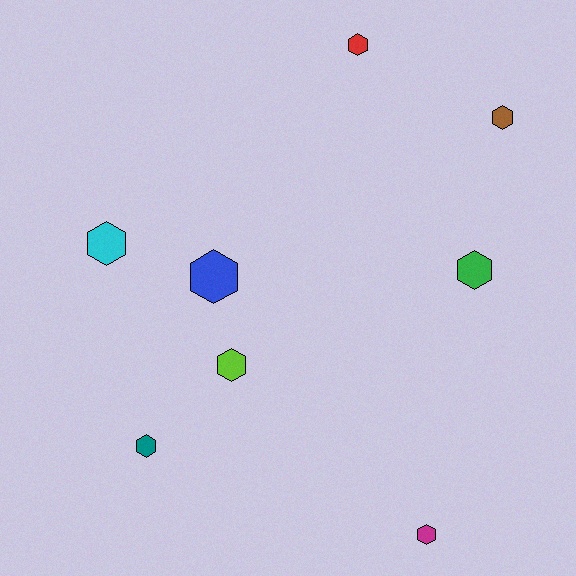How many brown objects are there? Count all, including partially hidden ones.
There is 1 brown object.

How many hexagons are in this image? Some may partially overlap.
There are 8 hexagons.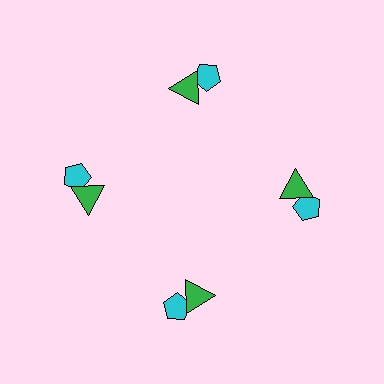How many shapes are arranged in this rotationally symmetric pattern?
There are 8 shapes, arranged in 4 groups of 2.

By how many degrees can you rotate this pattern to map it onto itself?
The pattern maps onto itself every 90 degrees of rotation.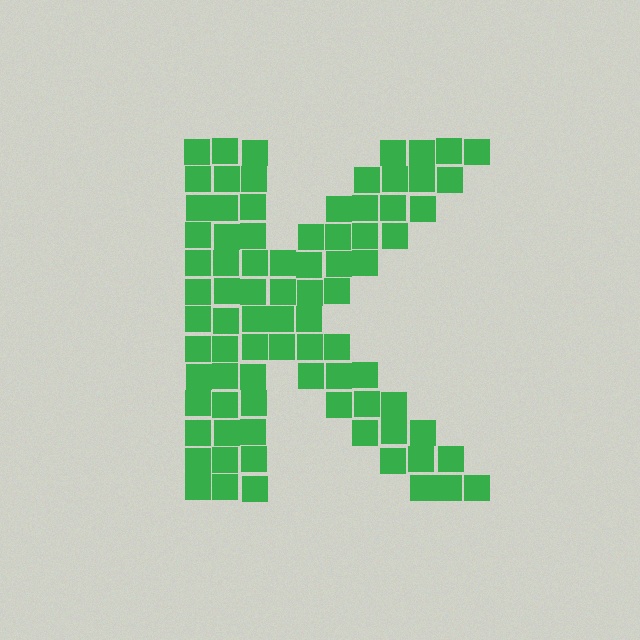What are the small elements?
The small elements are squares.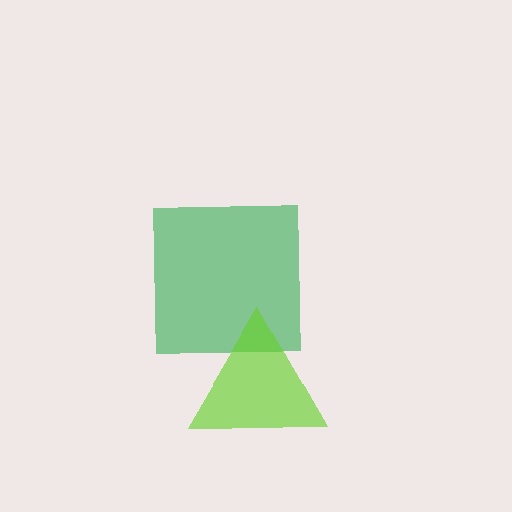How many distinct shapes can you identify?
There are 2 distinct shapes: a green square, a lime triangle.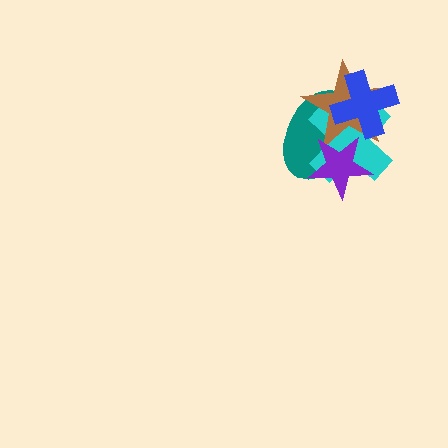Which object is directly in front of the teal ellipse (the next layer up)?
The cyan cross is directly in front of the teal ellipse.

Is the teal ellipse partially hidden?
Yes, it is partially covered by another shape.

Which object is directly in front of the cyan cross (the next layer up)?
The brown star is directly in front of the cyan cross.